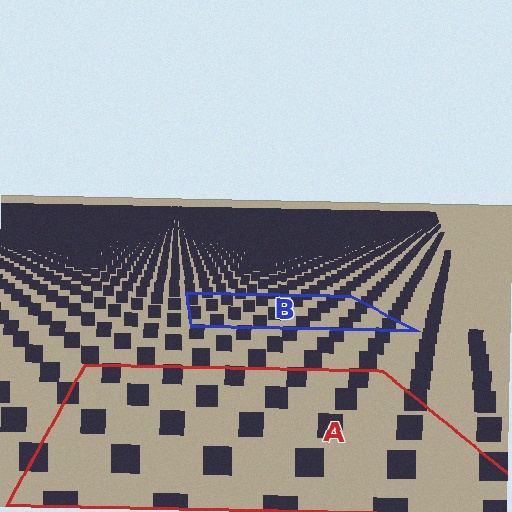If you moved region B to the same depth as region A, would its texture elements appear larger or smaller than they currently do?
They would appear larger. At a closer depth, the same texture elements are projected at a bigger on-screen size.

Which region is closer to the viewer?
Region A is closer. The texture elements there are larger and more spread out.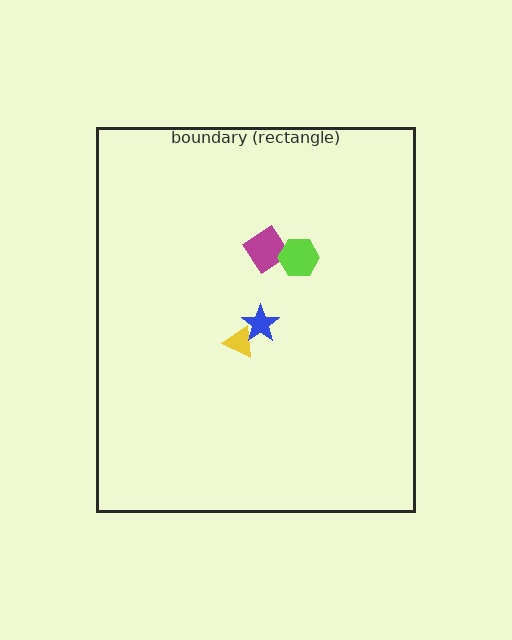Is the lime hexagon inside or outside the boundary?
Inside.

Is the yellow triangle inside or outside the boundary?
Inside.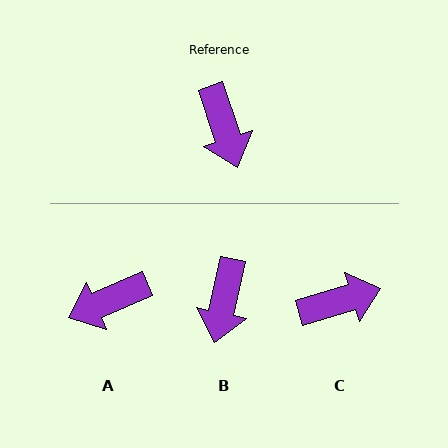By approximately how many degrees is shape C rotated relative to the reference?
Approximately 88 degrees counter-clockwise.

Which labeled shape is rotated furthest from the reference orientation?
C, about 88 degrees away.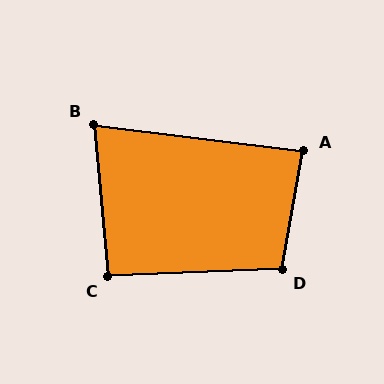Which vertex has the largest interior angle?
D, at approximately 102 degrees.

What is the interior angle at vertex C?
Approximately 93 degrees (approximately right).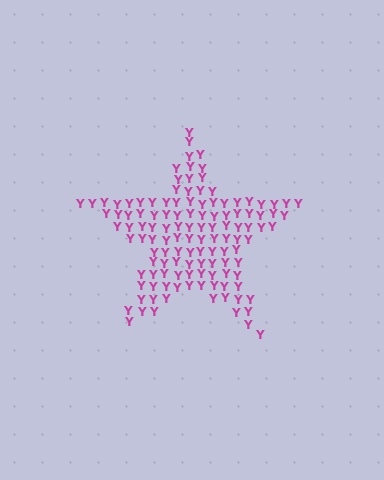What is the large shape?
The large shape is a star.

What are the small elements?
The small elements are letter Y's.